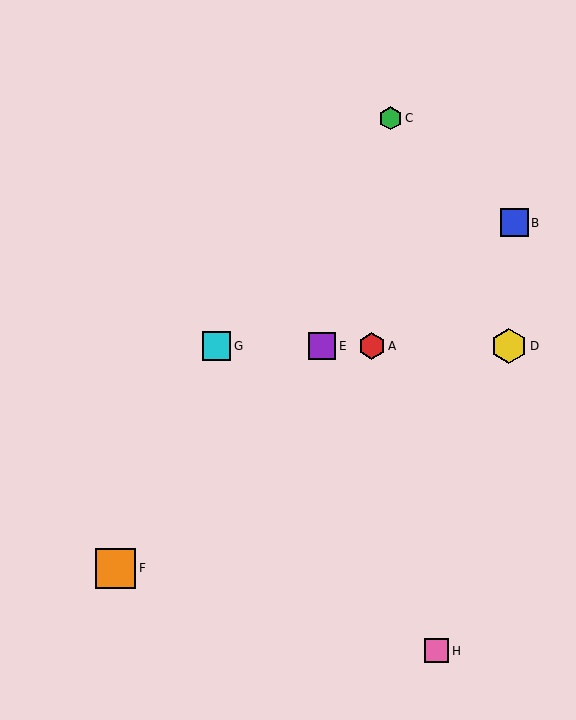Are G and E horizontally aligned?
Yes, both are at y≈346.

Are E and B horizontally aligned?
No, E is at y≈346 and B is at y≈223.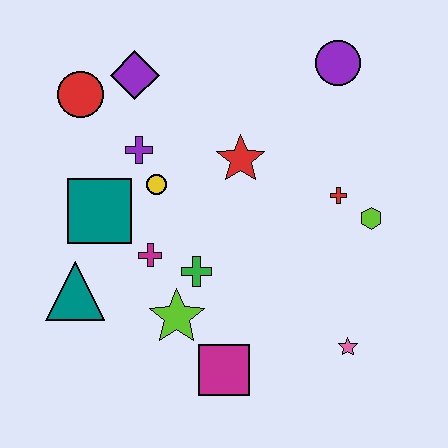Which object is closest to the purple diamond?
The red circle is closest to the purple diamond.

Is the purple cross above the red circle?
No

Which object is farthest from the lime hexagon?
The red circle is farthest from the lime hexagon.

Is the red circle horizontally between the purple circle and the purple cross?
No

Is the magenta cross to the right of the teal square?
Yes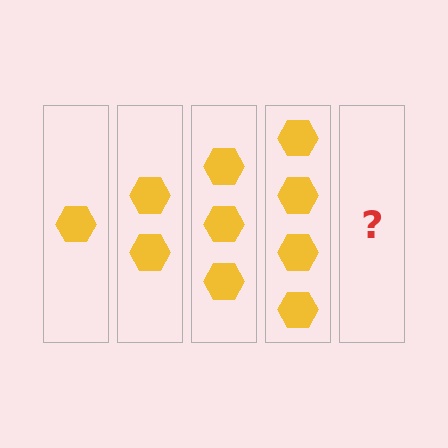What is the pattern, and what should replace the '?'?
The pattern is that each step adds one more hexagon. The '?' should be 5 hexagons.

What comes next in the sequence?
The next element should be 5 hexagons.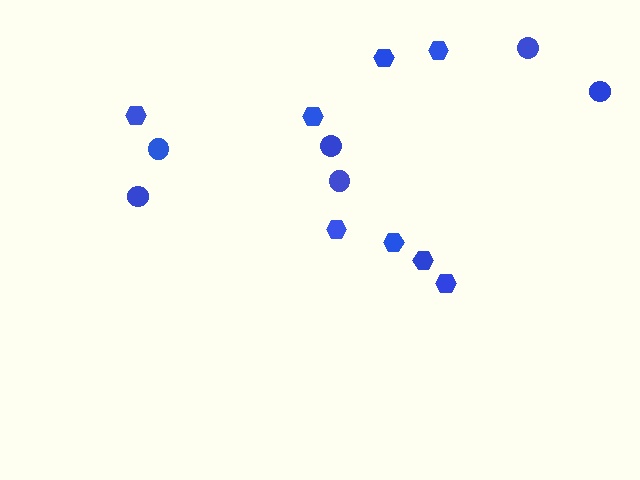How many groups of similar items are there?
There are 2 groups: one group of circles (6) and one group of hexagons (8).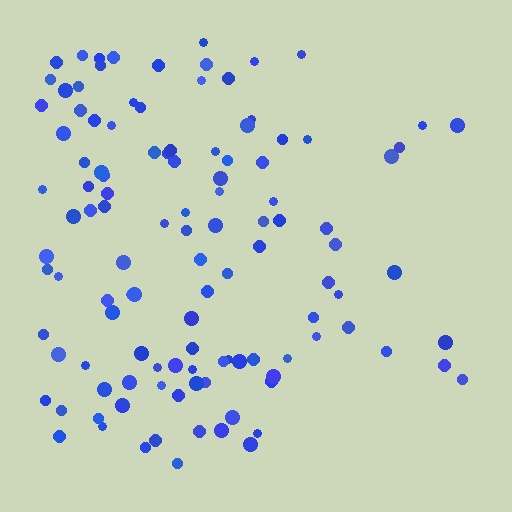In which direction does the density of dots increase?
From right to left, with the left side densest.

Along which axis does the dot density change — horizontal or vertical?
Horizontal.